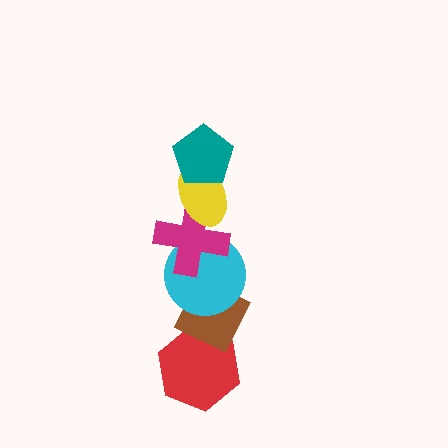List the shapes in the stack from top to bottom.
From top to bottom: the teal pentagon, the yellow ellipse, the magenta cross, the cyan circle, the brown diamond, the red hexagon.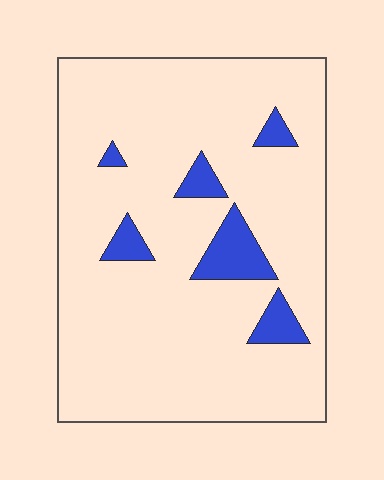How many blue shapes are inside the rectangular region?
6.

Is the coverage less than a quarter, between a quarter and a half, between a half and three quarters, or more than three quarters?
Less than a quarter.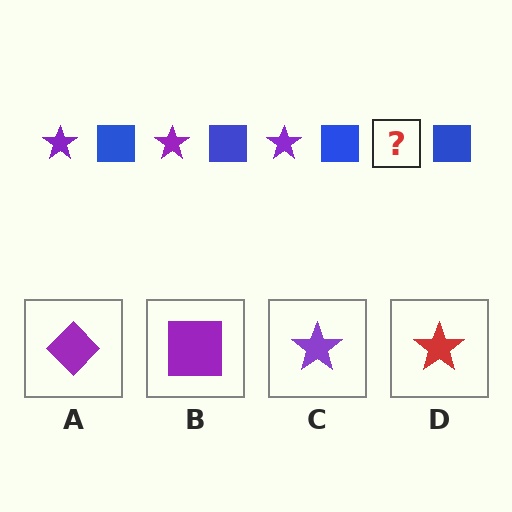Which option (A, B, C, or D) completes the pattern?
C.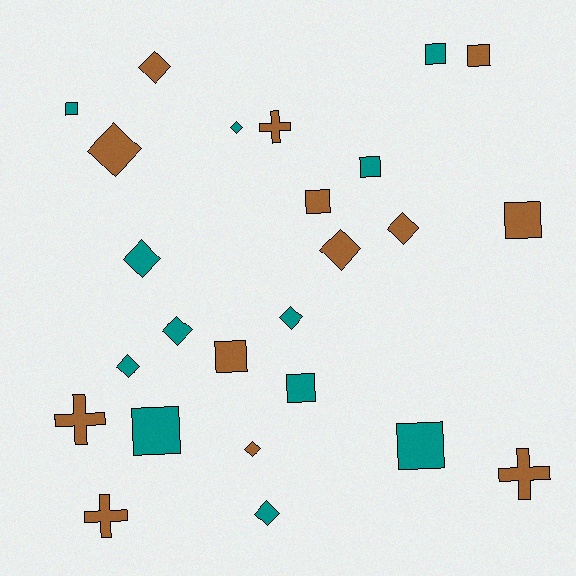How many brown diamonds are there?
There are 5 brown diamonds.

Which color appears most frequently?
Brown, with 13 objects.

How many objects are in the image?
There are 25 objects.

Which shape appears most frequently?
Diamond, with 11 objects.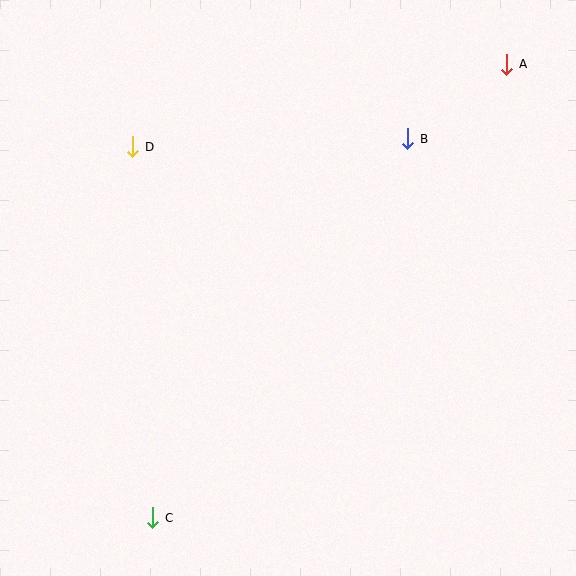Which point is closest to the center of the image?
Point B at (408, 139) is closest to the center.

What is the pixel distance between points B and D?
The distance between B and D is 275 pixels.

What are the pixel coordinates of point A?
Point A is at (507, 64).